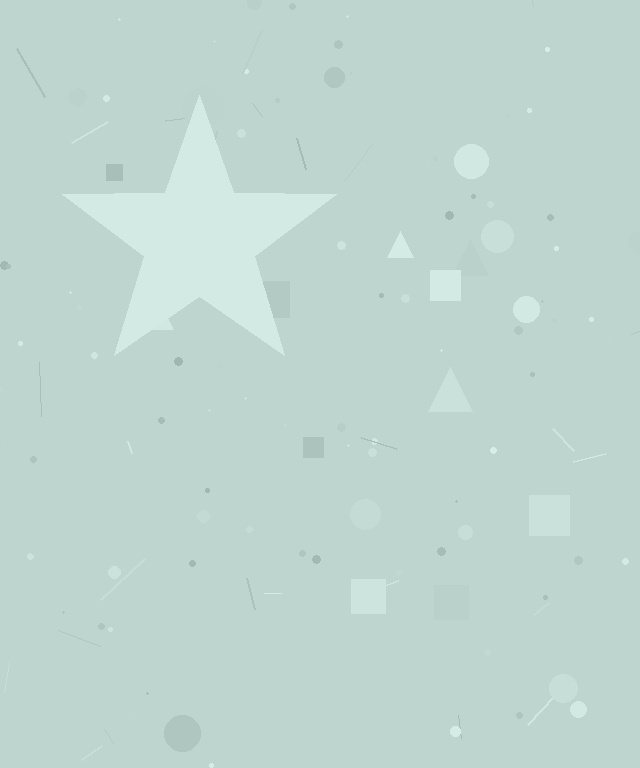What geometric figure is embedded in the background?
A star is embedded in the background.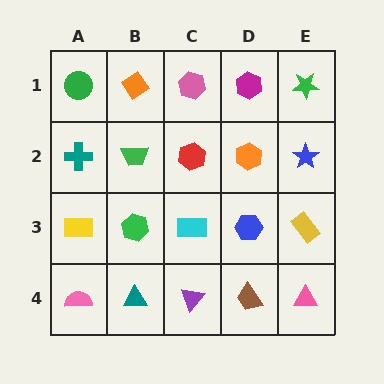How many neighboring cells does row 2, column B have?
4.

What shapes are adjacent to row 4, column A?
A yellow rectangle (row 3, column A), a teal triangle (row 4, column B).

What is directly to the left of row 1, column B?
A green circle.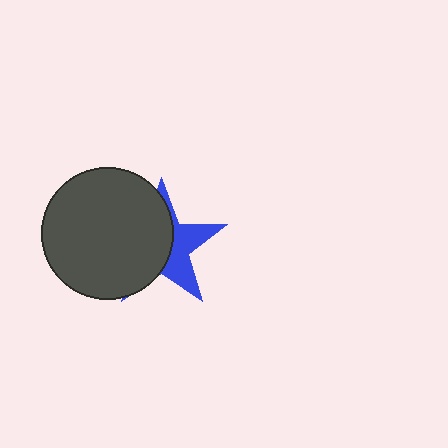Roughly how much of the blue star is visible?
A small part of it is visible (roughly 40%).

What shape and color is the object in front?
The object in front is a dark gray circle.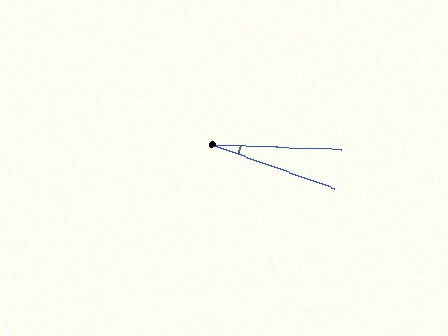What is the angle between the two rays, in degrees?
Approximately 18 degrees.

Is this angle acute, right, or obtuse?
It is acute.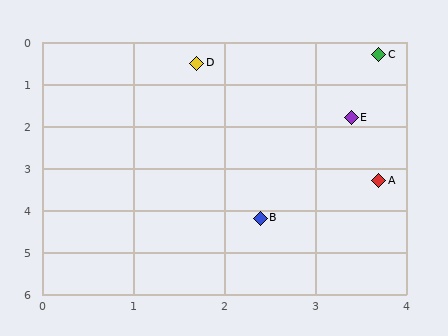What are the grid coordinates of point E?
Point E is at approximately (3.4, 1.8).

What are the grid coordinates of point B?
Point B is at approximately (2.4, 4.2).